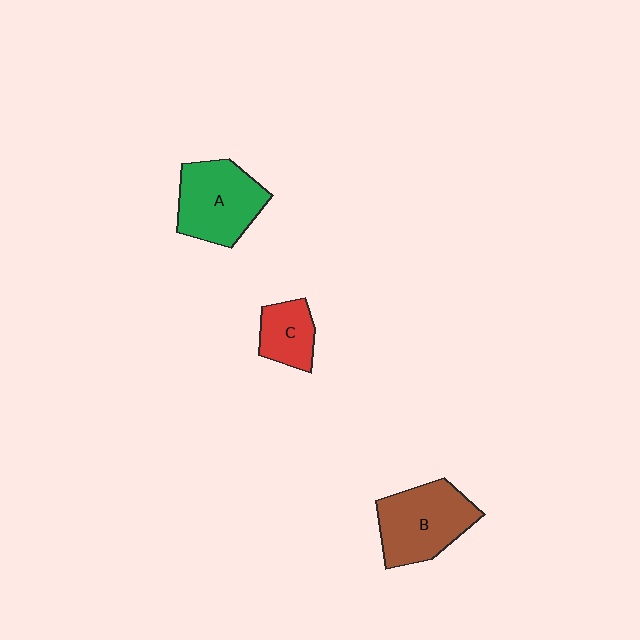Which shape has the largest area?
Shape B (brown).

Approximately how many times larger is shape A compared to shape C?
Approximately 1.8 times.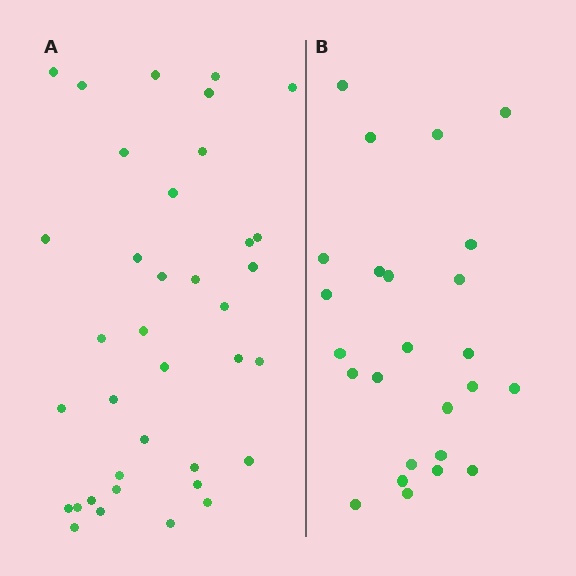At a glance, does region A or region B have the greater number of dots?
Region A (the left region) has more dots.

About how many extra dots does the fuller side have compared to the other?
Region A has roughly 12 or so more dots than region B.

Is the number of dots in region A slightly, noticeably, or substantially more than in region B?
Region A has substantially more. The ratio is roughly 1.5 to 1.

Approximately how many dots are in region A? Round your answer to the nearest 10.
About 40 dots. (The exact count is 37, which rounds to 40.)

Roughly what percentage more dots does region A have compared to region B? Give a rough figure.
About 50% more.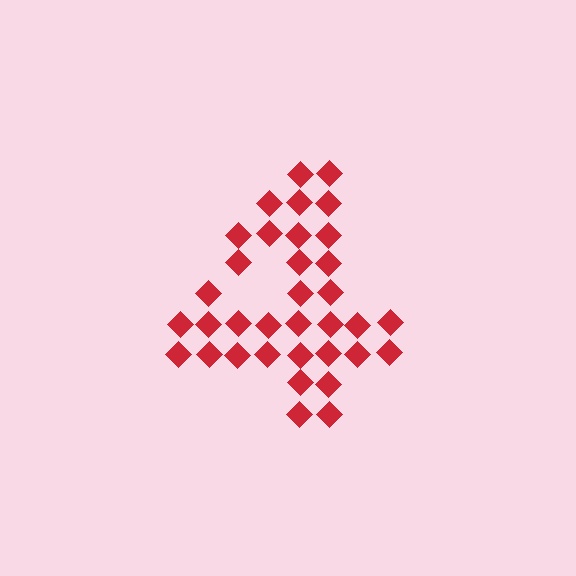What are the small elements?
The small elements are diamonds.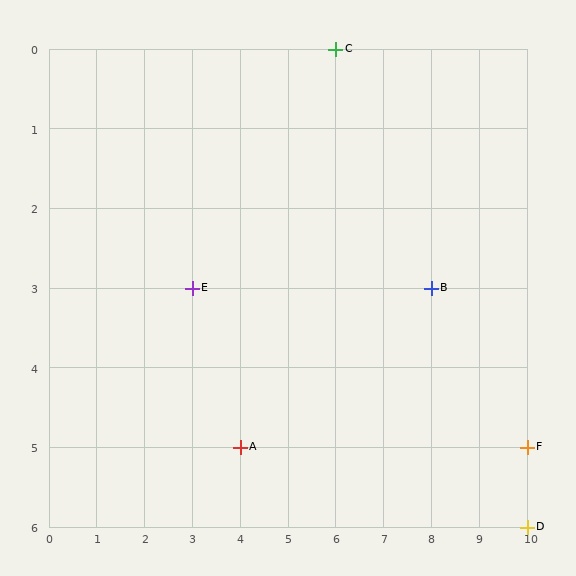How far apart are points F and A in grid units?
Points F and A are 6 columns apart.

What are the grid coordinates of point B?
Point B is at grid coordinates (8, 3).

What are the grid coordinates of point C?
Point C is at grid coordinates (6, 0).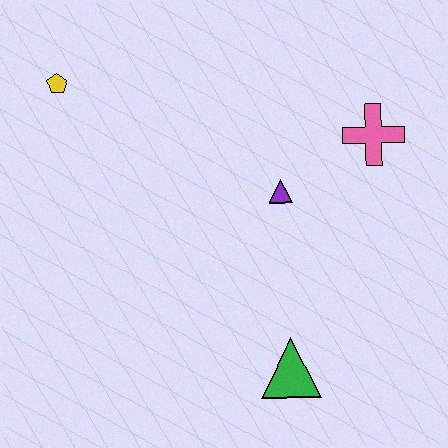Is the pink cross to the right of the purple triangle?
Yes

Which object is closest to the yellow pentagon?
The purple triangle is closest to the yellow pentagon.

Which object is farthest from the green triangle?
The yellow pentagon is farthest from the green triangle.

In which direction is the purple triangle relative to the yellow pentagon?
The purple triangle is to the right of the yellow pentagon.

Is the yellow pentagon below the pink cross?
No